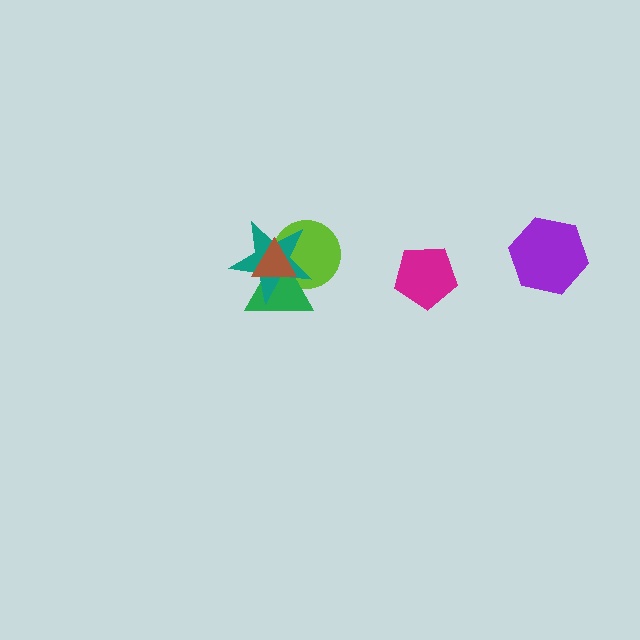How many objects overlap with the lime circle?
3 objects overlap with the lime circle.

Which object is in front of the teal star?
The brown triangle is in front of the teal star.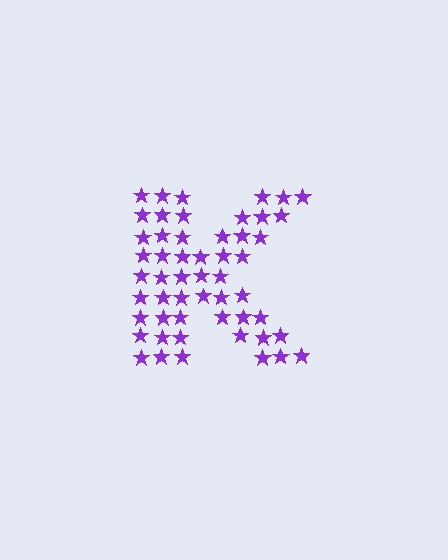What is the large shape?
The large shape is the letter K.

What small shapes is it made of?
It is made of small stars.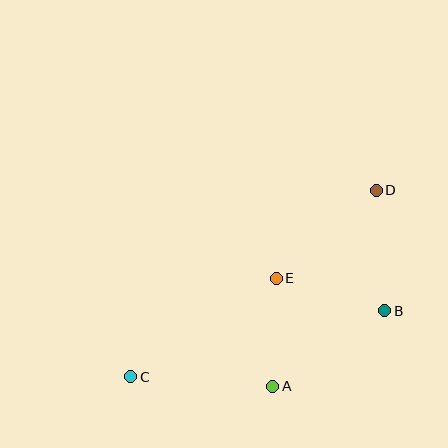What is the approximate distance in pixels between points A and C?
The distance between A and C is approximately 142 pixels.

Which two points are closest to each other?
Points A and E are closest to each other.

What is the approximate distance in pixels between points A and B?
The distance between A and B is approximately 135 pixels.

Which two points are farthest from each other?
Points C and D are farthest from each other.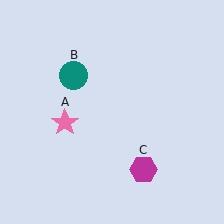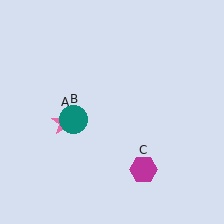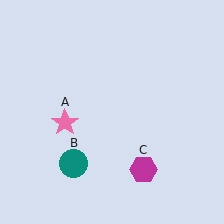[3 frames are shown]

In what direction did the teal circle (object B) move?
The teal circle (object B) moved down.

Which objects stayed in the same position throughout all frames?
Pink star (object A) and magenta hexagon (object C) remained stationary.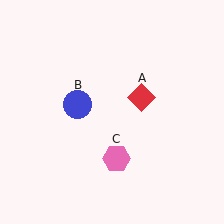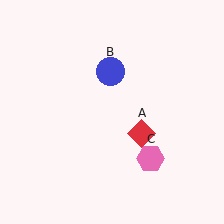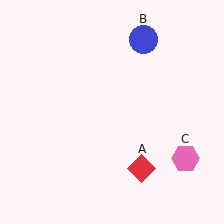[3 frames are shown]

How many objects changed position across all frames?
3 objects changed position: red diamond (object A), blue circle (object B), pink hexagon (object C).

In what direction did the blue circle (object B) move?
The blue circle (object B) moved up and to the right.